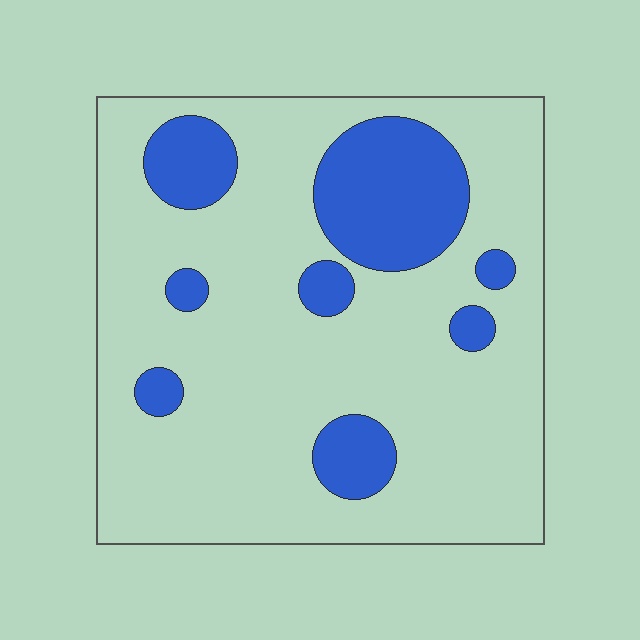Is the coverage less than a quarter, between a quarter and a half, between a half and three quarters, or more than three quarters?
Less than a quarter.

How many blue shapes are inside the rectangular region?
8.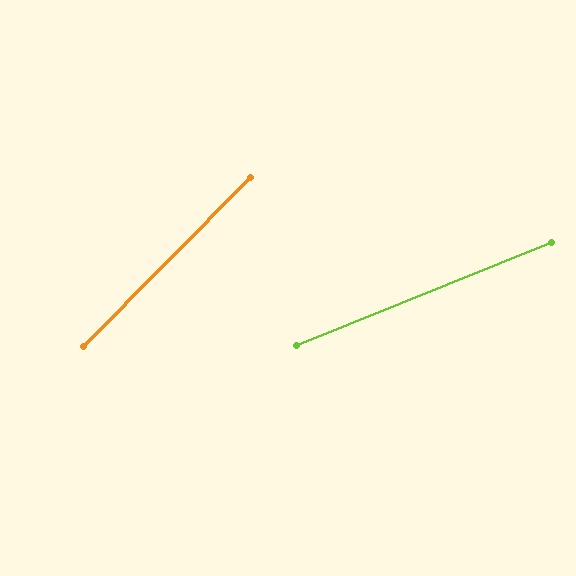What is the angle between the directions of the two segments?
Approximately 23 degrees.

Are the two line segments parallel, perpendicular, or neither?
Neither parallel nor perpendicular — they differ by about 23°.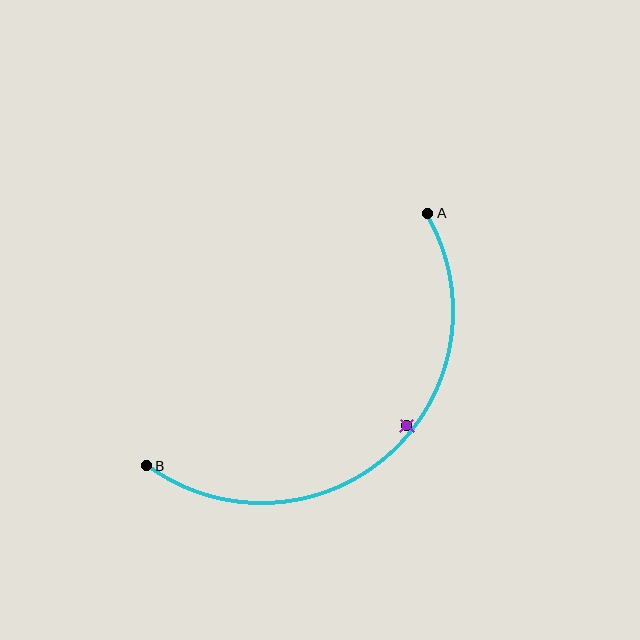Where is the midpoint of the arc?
The arc midpoint is the point on the curve farthest from the straight line joining A and B. It sits below and to the right of that line.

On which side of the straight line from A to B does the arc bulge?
The arc bulges below and to the right of the straight line connecting A and B.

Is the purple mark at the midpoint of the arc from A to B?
No — the purple mark does not lie on the arc at all. It sits slightly inside the curve.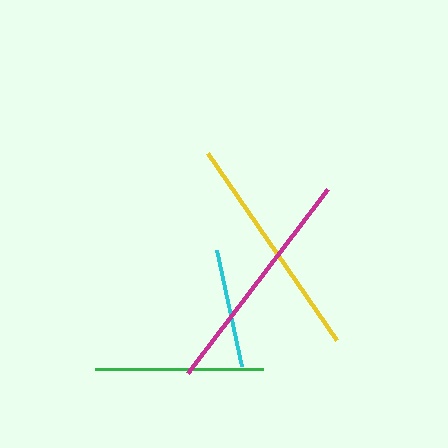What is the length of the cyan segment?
The cyan segment is approximately 119 pixels long.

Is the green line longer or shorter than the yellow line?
The yellow line is longer than the green line.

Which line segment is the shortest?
The cyan line is the shortest at approximately 119 pixels.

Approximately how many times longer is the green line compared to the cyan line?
The green line is approximately 1.4 times the length of the cyan line.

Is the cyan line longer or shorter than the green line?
The green line is longer than the cyan line.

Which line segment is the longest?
The magenta line is the longest at approximately 231 pixels.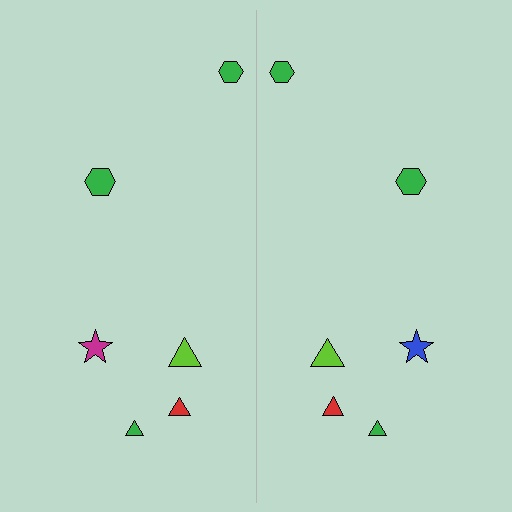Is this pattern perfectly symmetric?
No, the pattern is not perfectly symmetric. The blue star on the right side breaks the symmetry — its mirror counterpart is magenta.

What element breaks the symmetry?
The blue star on the right side breaks the symmetry — its mirror counterpart is magenta.